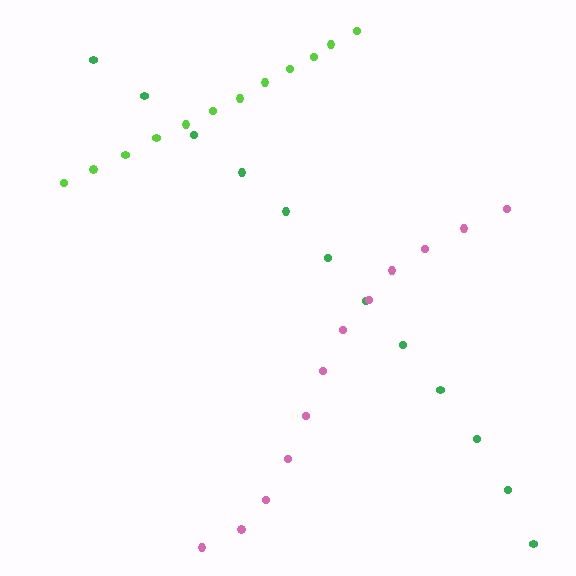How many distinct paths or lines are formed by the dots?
There are 3 distinct paths.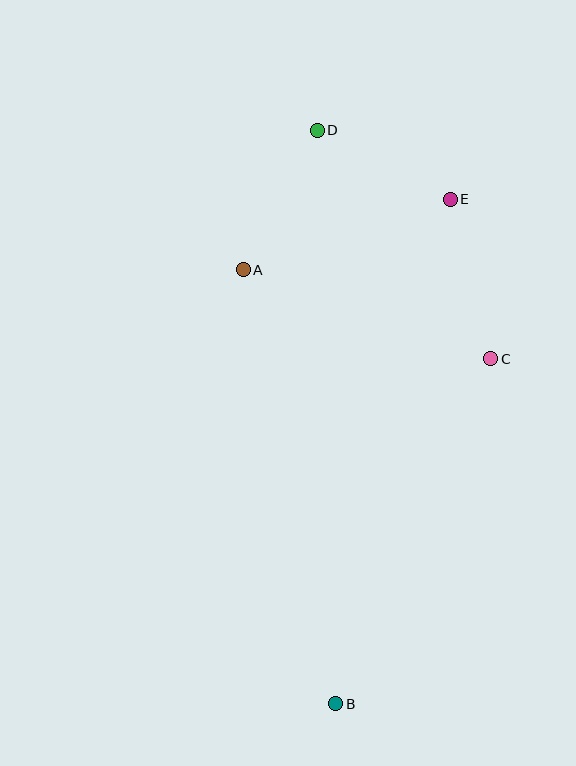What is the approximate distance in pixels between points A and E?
The distance between A and E is approximately 218 pixels.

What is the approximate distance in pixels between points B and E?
The distance between B and E is approximately 517 pixels.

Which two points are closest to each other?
Points D and E are closest to each other.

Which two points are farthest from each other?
Points B and D are farthest from each other.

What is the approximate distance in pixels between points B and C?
The distance between B and C is approximately 378 pixels.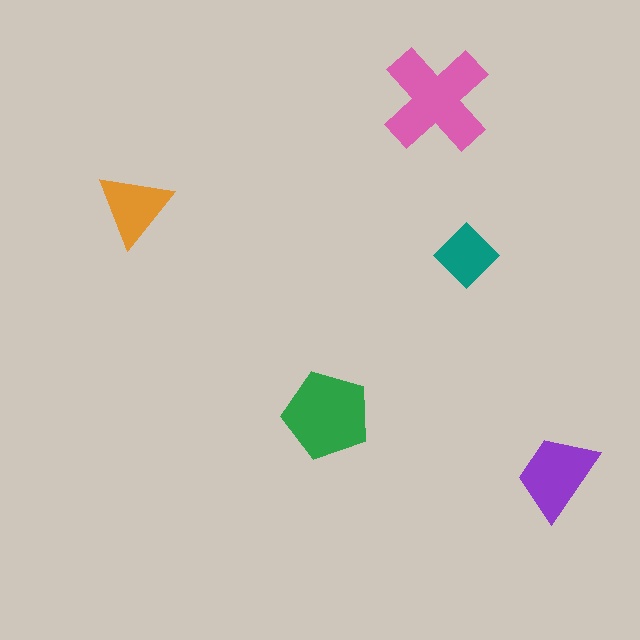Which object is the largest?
The pink cross.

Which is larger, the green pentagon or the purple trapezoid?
The green pentagon.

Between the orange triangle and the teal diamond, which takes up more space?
The orange triangle.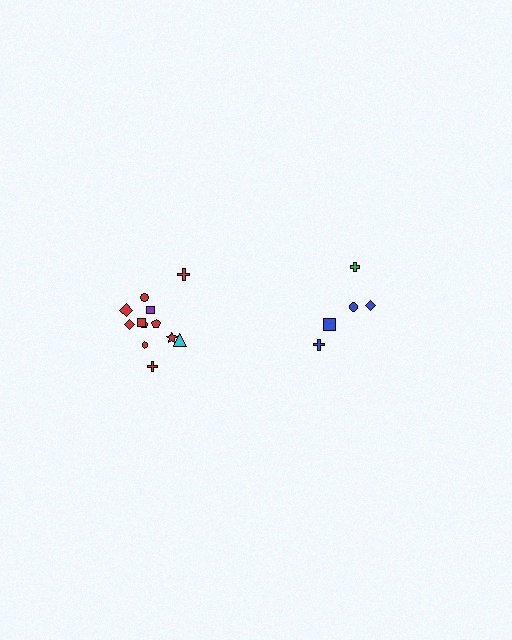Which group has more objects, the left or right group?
The left group.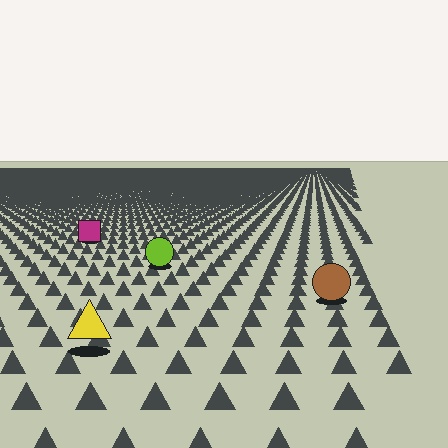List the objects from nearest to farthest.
From nearest to farthest: the yellow triangle, the brown circle, the lime circle, the magenta square.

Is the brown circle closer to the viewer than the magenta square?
Yes. The brown circle is closer — you can tell from the texture gradient: the ground texture is coarser near it.